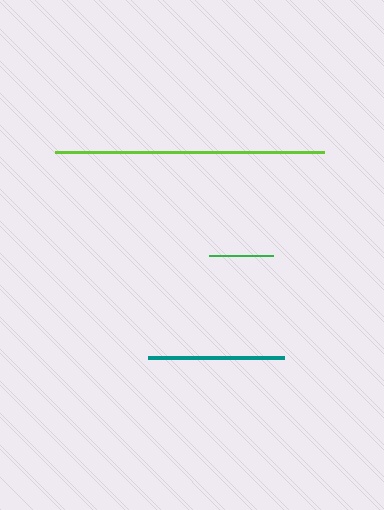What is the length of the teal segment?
The teal segment is approximately 137 pixels long.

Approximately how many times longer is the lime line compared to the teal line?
The lime line is approximately 2.0 times the length of the teal line.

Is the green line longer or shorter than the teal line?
The teal line is longer than the green line.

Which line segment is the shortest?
The green line is the shortest at approximately 64 pixels.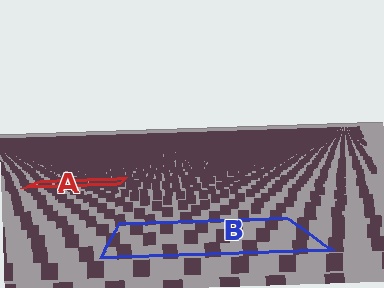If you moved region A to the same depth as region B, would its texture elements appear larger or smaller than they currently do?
They would appear larger. At a closer depth, the same texture elements are projected at a bigger on-screen size.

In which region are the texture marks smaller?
The texture marks are smaller in region A, because it is farther away.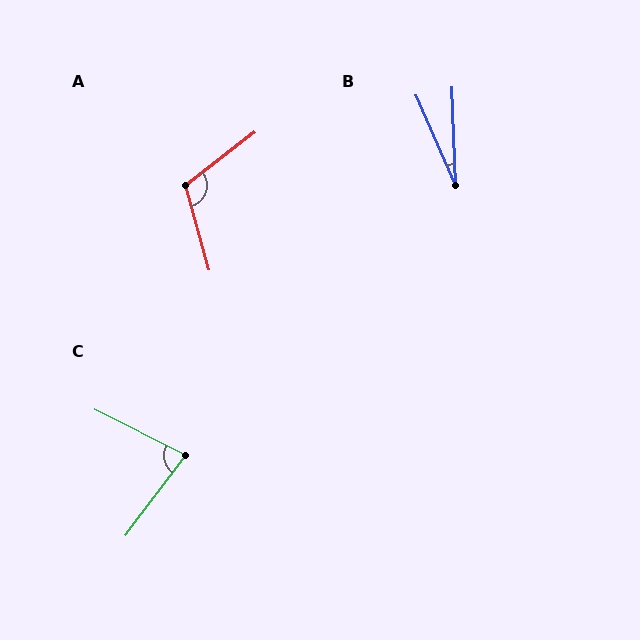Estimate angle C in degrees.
Approximately 80 degrees.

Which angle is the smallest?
B, at approximately 22 degrees.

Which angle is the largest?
A, at approximately 113 degrees.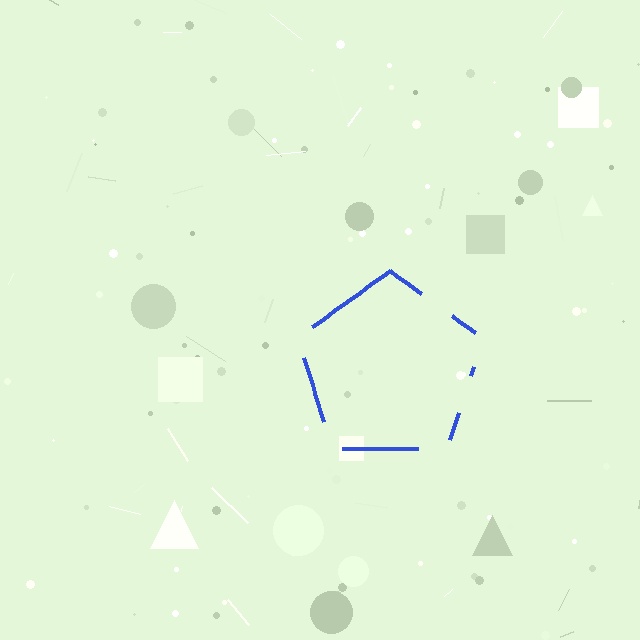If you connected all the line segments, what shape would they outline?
They would outline a pentagon.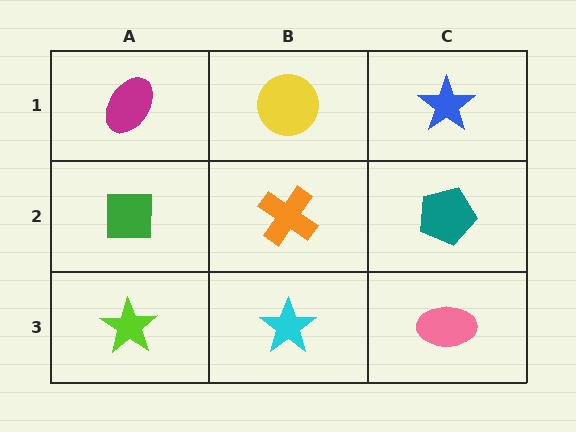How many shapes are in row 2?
3 shapes.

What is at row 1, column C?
A blue star.